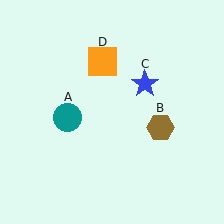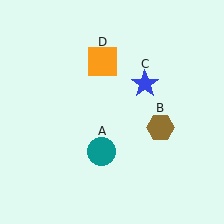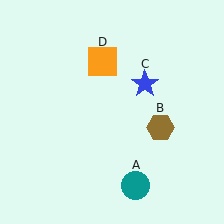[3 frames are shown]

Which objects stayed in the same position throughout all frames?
Brown hexagon (object B) and blue star (object C) and orange square (object D) remained stationary.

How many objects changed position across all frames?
1 object changed position: teal circle (object A).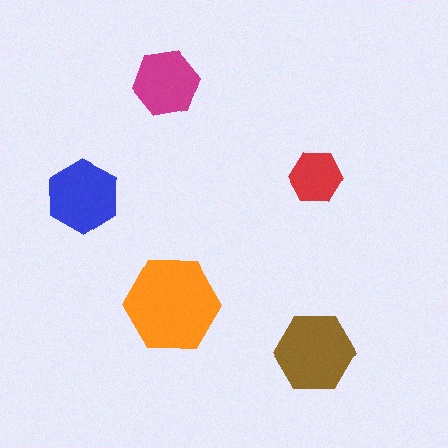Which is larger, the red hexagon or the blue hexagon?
The blue one.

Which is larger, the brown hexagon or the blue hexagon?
The brown one.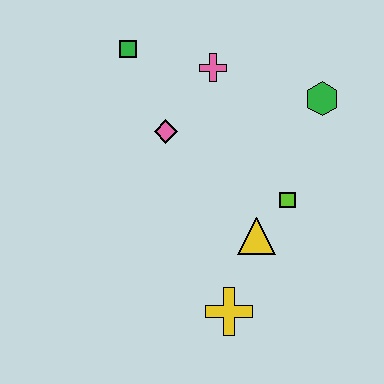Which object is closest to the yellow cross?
The yellow triangle is closest to the yellow cross.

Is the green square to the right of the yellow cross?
No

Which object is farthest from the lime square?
The green square is farthest from the lime square.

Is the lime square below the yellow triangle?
No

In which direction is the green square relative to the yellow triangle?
The green square is above the yellow triangle.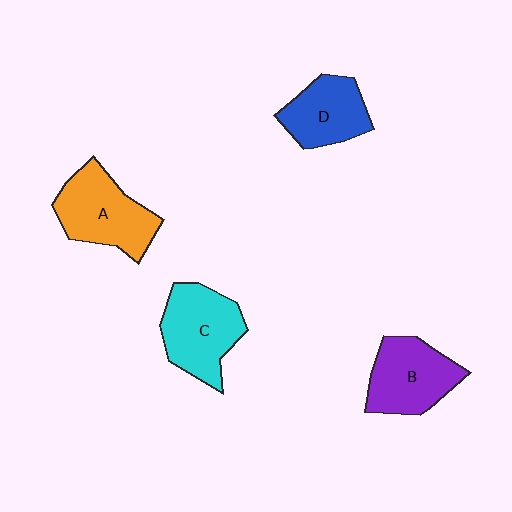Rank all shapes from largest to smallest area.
From largest to smallest: A (orange), C (cyan), B (purple), D (blue).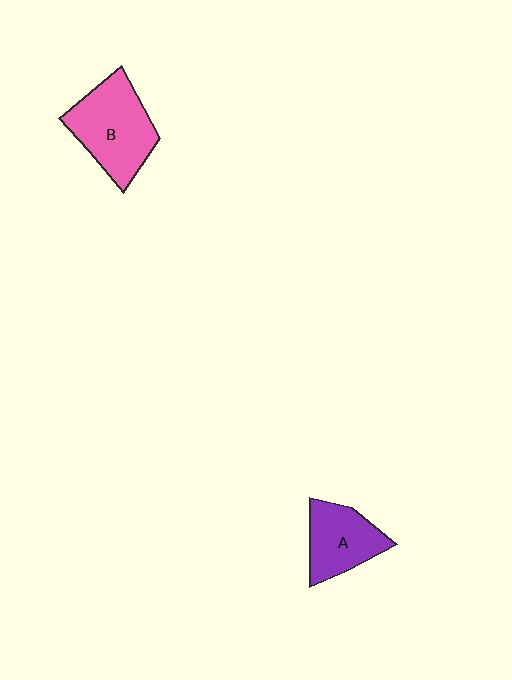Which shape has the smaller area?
Shape A (purple).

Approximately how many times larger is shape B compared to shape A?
Approximately 1.4 times.